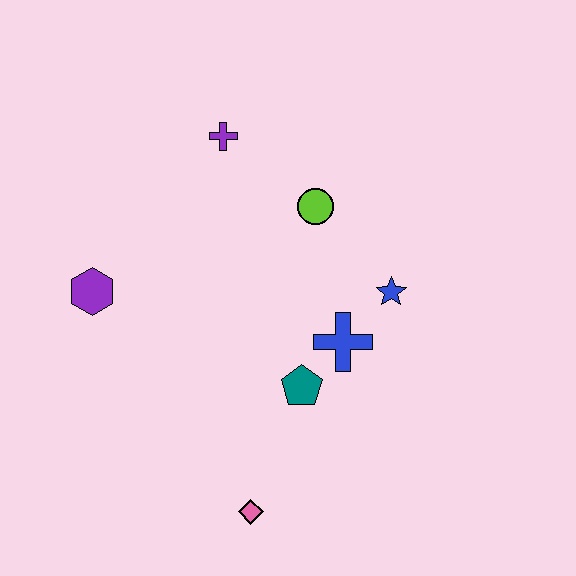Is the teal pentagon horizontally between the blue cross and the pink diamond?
Yes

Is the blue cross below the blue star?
Yes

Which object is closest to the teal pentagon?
The blue cross is closest to the teal pentagon.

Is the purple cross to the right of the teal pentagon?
No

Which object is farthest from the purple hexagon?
The blue star is farthest from the purple hexagon.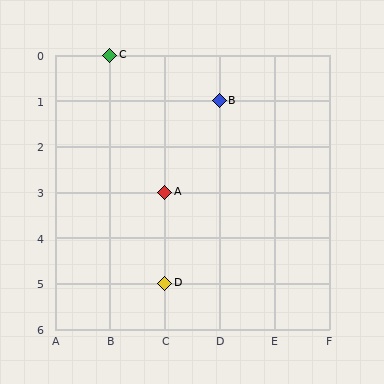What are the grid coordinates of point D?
Point D is at grid coordinates (C, 5).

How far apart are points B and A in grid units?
Points B and A are 1 column and 2 rows apart (about 2.2 grid units diagonally).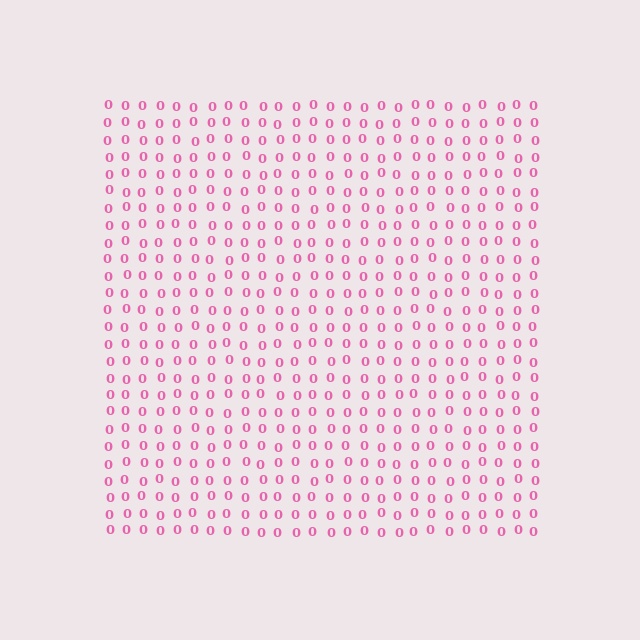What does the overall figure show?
The overall figure shows a square.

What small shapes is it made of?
It is made of small digit 0's.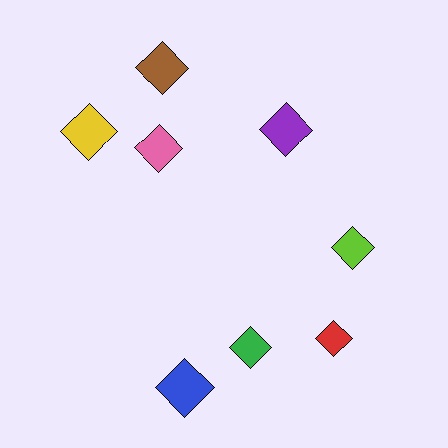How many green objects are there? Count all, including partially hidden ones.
There is 1 green object.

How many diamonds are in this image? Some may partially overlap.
There are 8 diamonds.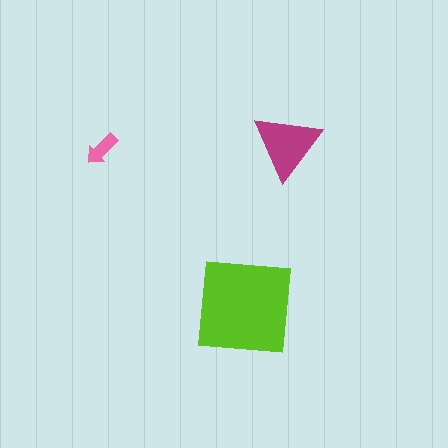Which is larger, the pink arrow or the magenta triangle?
The magenta triangle.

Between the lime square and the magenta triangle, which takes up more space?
The lime square.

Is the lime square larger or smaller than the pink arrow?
Larger.